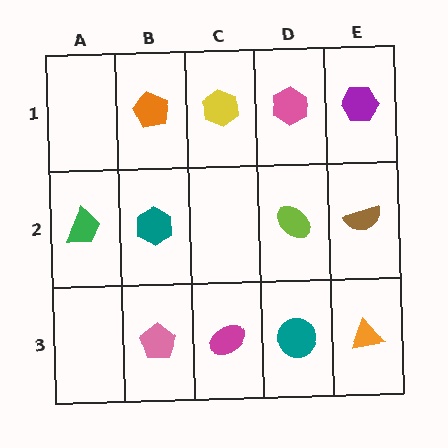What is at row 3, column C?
A magenta ellipse.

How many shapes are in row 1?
4 shapes.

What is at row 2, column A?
A green trapezoid.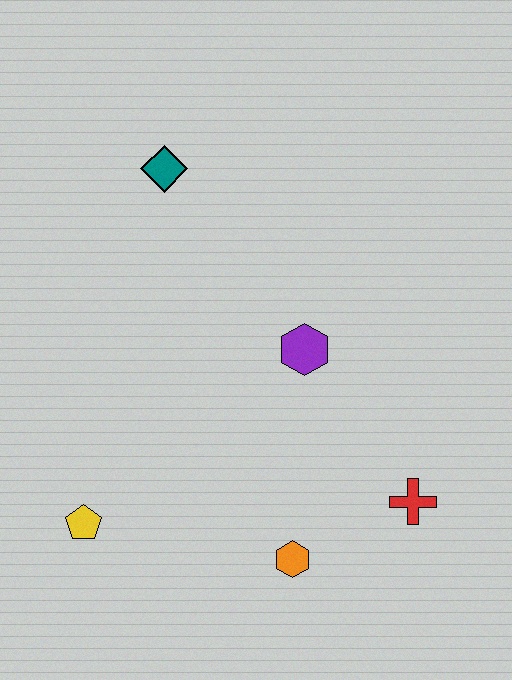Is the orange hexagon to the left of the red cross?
Yes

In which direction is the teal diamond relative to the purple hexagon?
The teal diamond is above the purple hexagon.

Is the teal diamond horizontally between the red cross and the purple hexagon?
No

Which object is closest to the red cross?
The orange hexagon is closest to the red cross.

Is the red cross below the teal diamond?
Yes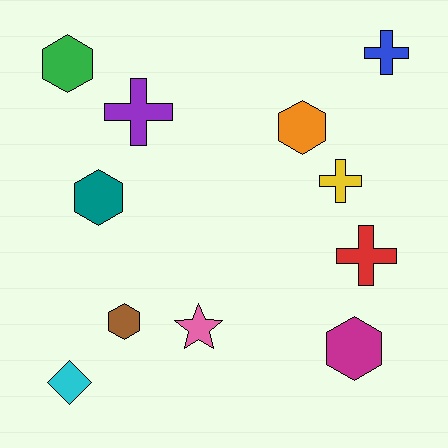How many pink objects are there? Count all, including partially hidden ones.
There is 1 pink object.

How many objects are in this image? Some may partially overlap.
There are 11 objects.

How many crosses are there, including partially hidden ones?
There are 4 crosses.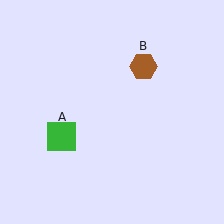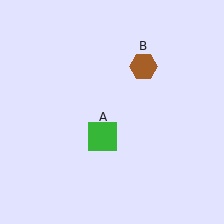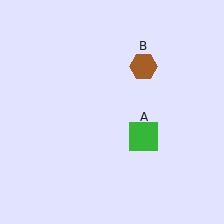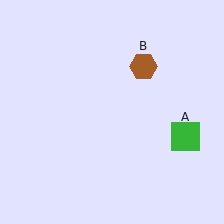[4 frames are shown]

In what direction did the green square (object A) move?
The green square (object A) moved right.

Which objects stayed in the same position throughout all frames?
Brown hexagon (object B) remained stationary.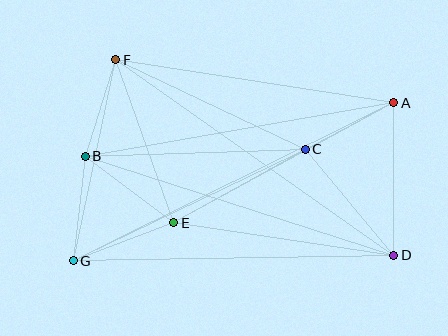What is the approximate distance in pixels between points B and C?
The distance between B and C is approximately 220 pixels.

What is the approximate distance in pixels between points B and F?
The distance between B and F is approximately 102 pixels.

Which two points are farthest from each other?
Points A and G are farthest from each other.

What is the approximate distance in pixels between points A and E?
The distance between A and E is approximately 251 pixels.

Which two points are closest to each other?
Points A and C are closest to each other.